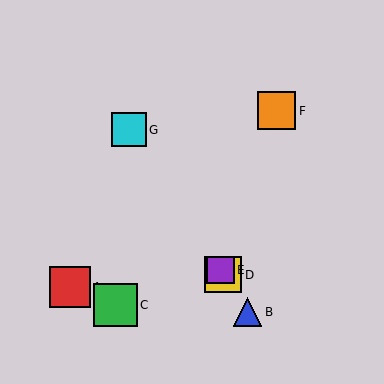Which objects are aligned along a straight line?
Objects B, D, E, G are aligned along a straight line.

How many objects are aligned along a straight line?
4 objects (B, D, E, G) are aligned along a straight line.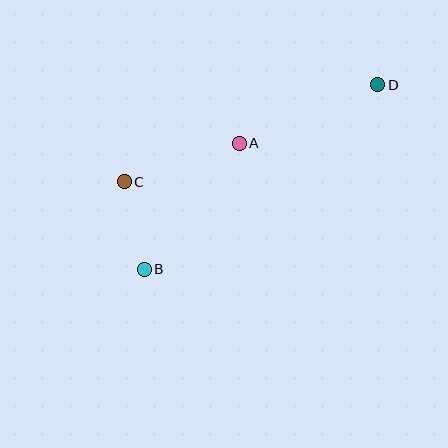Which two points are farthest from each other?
Points B and D are farthest from each other.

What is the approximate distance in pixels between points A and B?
The distance between A and B is approximately 158 pixels.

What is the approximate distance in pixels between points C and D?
The distance between C and D is approximately 271 pixels.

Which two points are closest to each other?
Points B and C are closest to each other.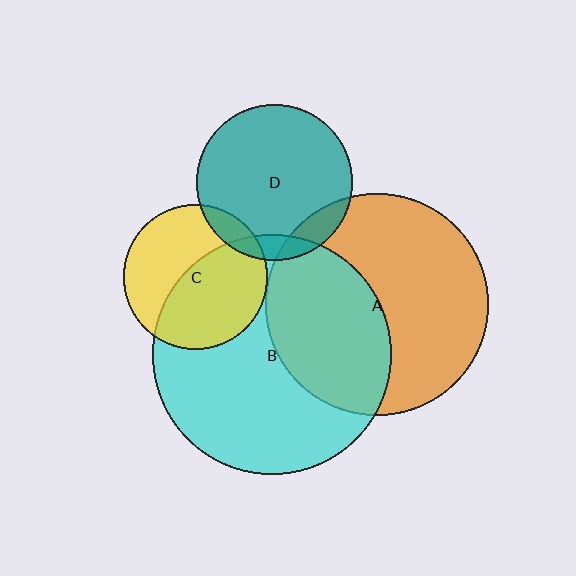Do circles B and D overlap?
Yes.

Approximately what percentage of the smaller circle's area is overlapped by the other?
Approximately 10%.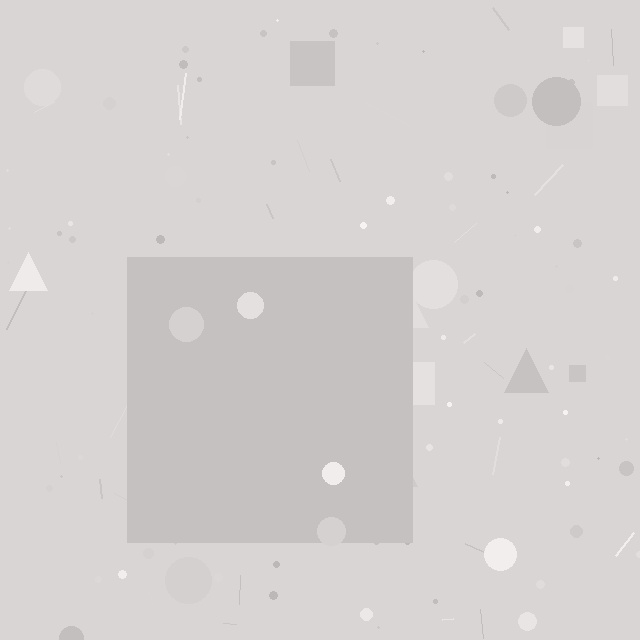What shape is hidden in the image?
A square is hidden in the image.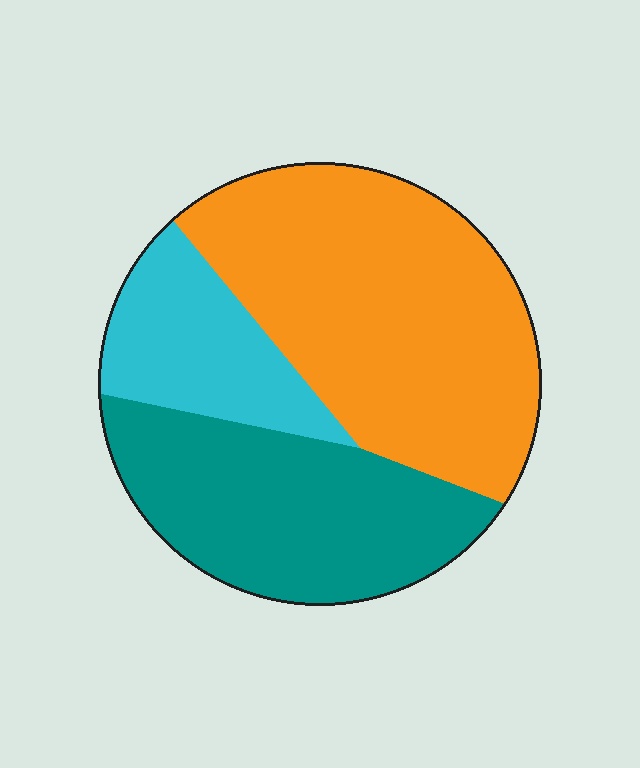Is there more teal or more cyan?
Teal.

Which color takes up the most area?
Orange, at roughly 50%.